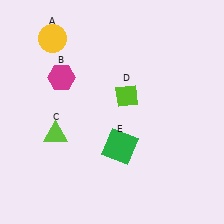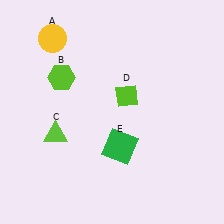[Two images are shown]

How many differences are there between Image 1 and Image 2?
There is 1 difference between the two images.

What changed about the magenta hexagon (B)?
In Image 1, B is magenta. In Image 2, it changed to lime.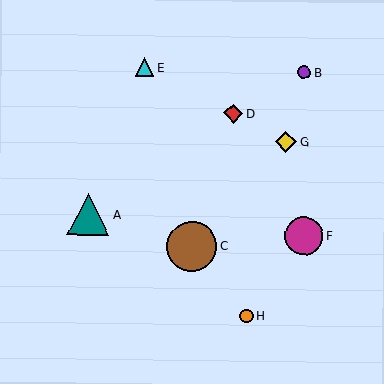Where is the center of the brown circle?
The center of the brown circle is at (192, 246).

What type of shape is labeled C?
Shape C is a brown circle.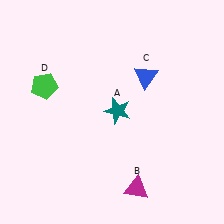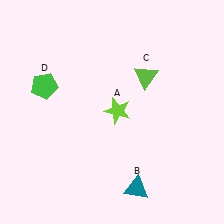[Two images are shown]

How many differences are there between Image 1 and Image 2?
There are 3 differences between the two images.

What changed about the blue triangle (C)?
In Image 1, C is blue. In Image 2, it changed to lime.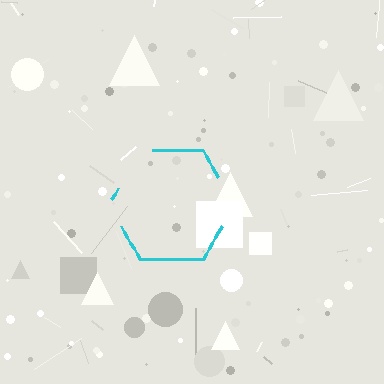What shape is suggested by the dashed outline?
The dashed outline suggests a hexagon.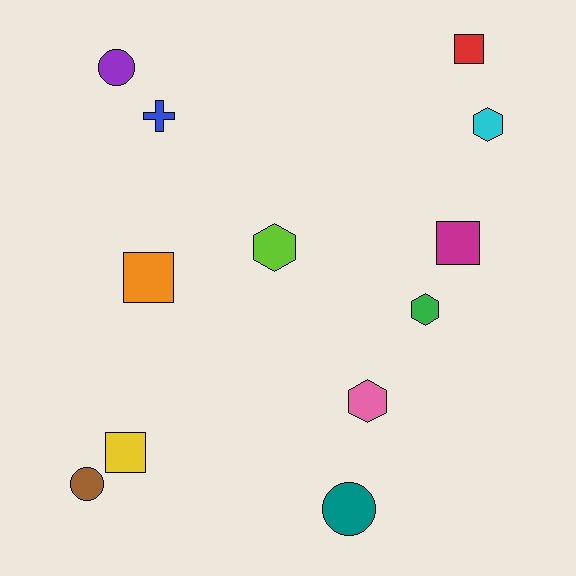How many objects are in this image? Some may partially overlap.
There are 12 objects.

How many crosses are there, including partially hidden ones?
There is 1 cross.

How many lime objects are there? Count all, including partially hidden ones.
There is 1 lime object.